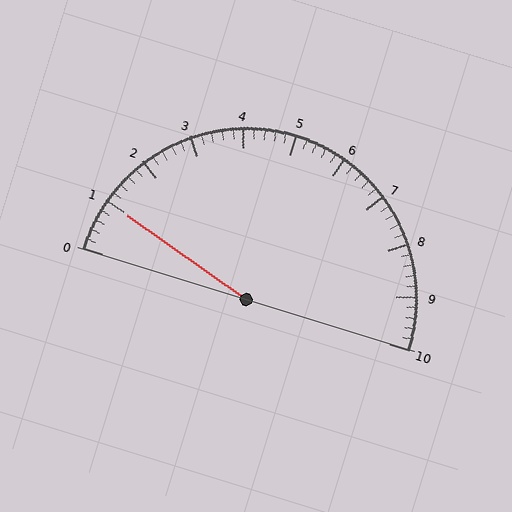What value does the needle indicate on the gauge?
The needle indicates approximately 1.0.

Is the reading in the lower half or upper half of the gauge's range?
The reading is in the lower half of the range (0 to 10).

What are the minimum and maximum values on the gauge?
The gauge ranges from 0 to 10.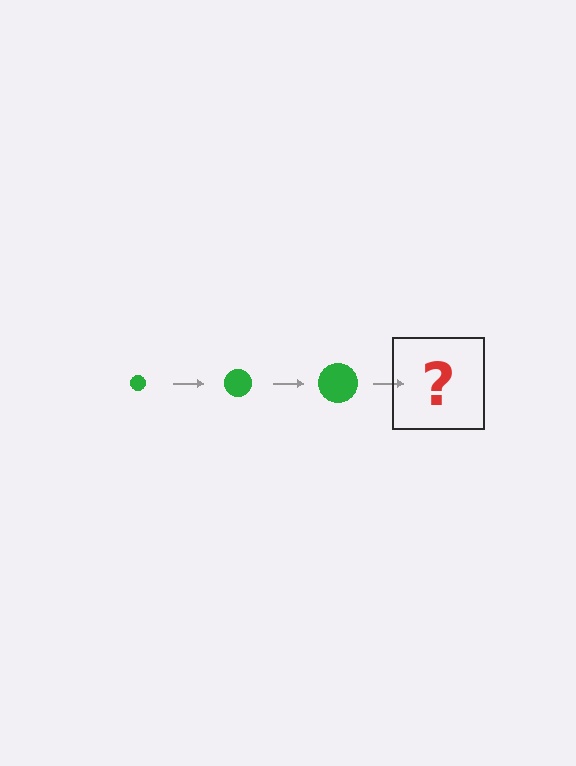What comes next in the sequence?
The next element should be a green circle, larger than the previous one.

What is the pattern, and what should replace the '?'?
The pattern is that the circle gets progressively larger each step. The '?' should be a green circle, larger than the previous one.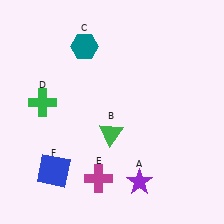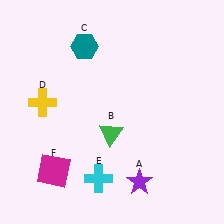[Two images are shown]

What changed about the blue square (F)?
In Image 1, F is blue. In Image 2, it changed to magenta.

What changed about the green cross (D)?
In Image 1, D is green. In Image 2, it changed to yellow.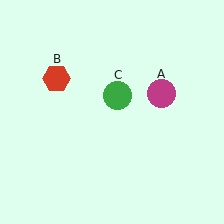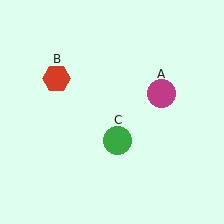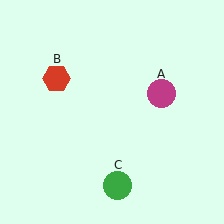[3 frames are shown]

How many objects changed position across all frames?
1 object changed position: green circle (object C).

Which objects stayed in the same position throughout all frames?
Magenta circle (object A) and red hexagon (object B) remained stationary.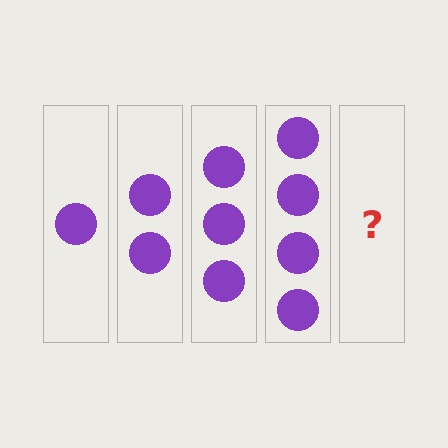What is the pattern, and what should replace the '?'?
The pattern is that each step adds one more circle. The '?' should be 5 circles.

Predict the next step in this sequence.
The next step is 5 circles.